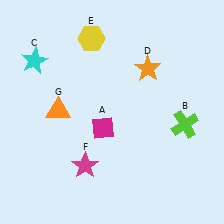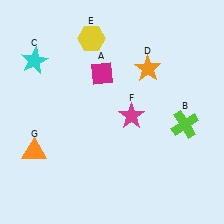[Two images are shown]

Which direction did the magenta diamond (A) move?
The magenta diamond (A) moved up.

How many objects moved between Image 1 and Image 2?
3 objects moved between the two images.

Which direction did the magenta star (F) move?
The magenta star (F) moved up.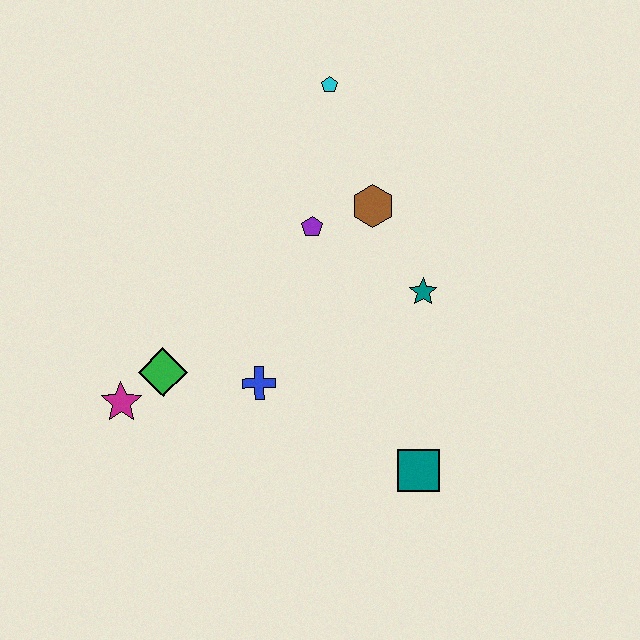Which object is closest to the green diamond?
The magenta star is closest to the green diamond.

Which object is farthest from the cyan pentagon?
The teal square is farthest from the cyan pentagon.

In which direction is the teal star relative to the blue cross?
The teal star is to the right of the blue cross.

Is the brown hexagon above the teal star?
Yes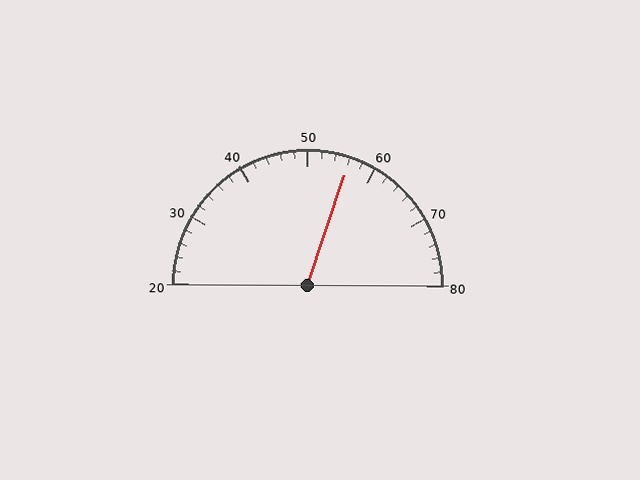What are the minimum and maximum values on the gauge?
The gauge ranges from 20 to 80.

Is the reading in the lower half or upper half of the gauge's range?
The reading is in the upper half of the range (20 to 80).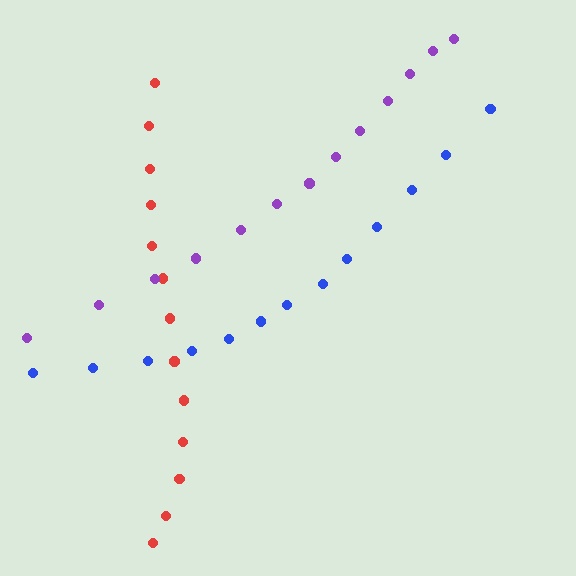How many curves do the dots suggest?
There are 3 distinct paths.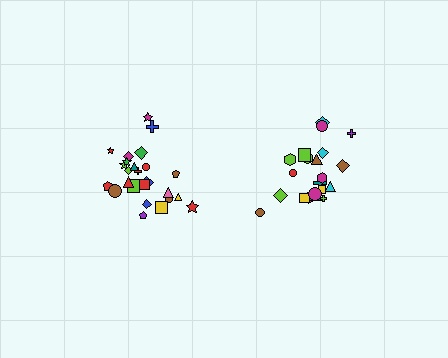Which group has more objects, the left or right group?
The left group.